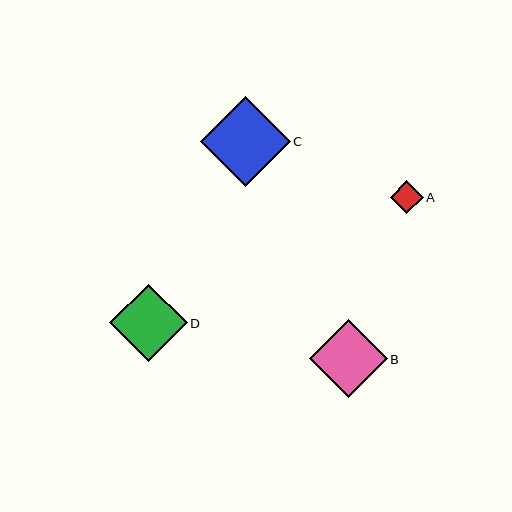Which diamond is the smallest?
Diamond A is the smallest with a size of approximately 33 pixels.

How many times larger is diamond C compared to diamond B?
Diamond C is approximately 1.2 times the size of diamond B.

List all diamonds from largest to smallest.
From largest to smallest: C, B, D, A.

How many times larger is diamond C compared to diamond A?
Diamond C is approximately 2.7 times the size of diamond A.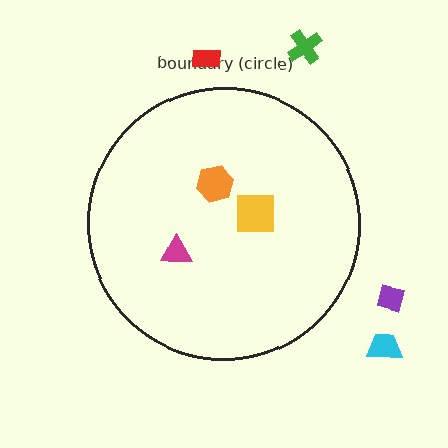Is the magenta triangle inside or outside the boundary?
Inside.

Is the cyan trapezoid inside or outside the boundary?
Outside.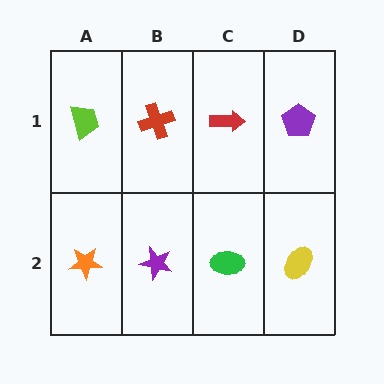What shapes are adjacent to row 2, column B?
A red cross (row 1, column B), an orange star (row 2, column A), a green ellipse (row 2, column C).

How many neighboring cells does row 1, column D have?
2.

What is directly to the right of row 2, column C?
A yellow ellipse.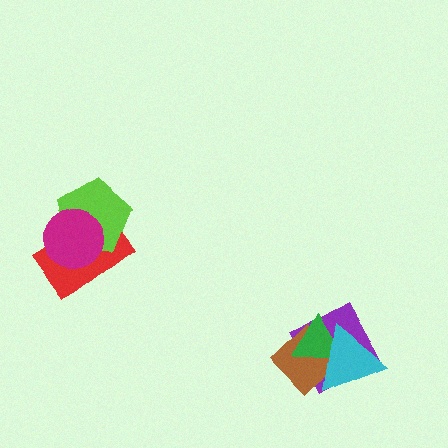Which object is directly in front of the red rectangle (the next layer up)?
The lime pentagon is directly in front of the red rectangle.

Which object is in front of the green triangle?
The cyan triangle is in front of the green triangle.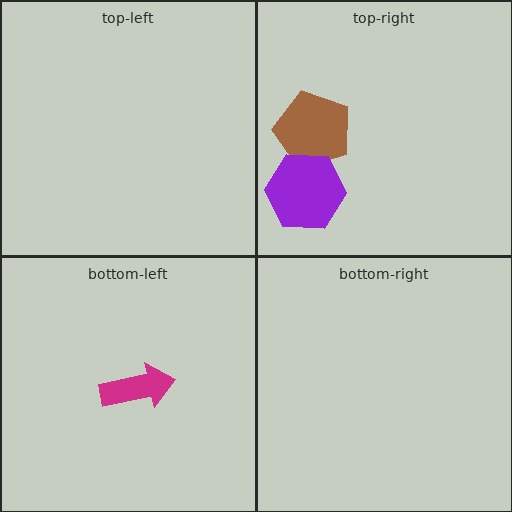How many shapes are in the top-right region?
2.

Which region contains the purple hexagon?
The top-right region.